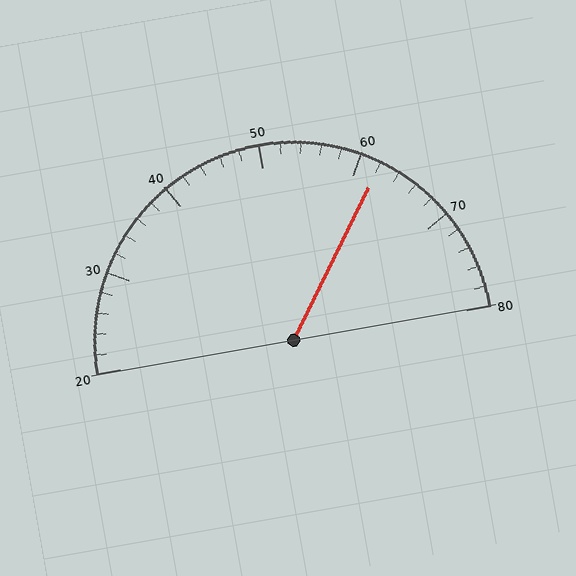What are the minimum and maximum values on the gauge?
The gauge ranges from 20 to 80.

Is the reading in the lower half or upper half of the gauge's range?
The reading is in the upper half of the range (20 to 80).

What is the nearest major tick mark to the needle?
The nearest major tick mark is 60.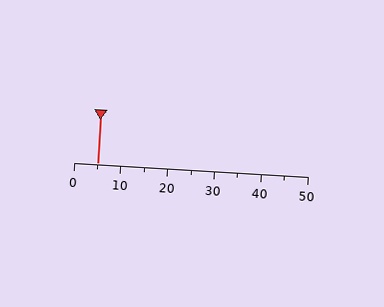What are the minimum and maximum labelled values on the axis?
The axis runs from 0 to 50.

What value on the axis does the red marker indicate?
The marker indicates approximately 5.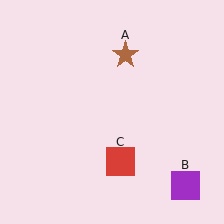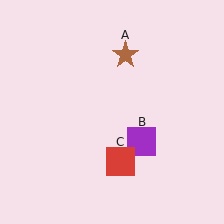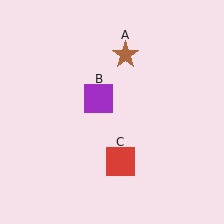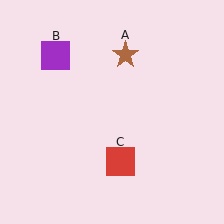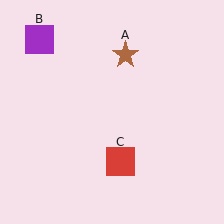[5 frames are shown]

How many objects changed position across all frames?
1 object changed position: purple square (object B).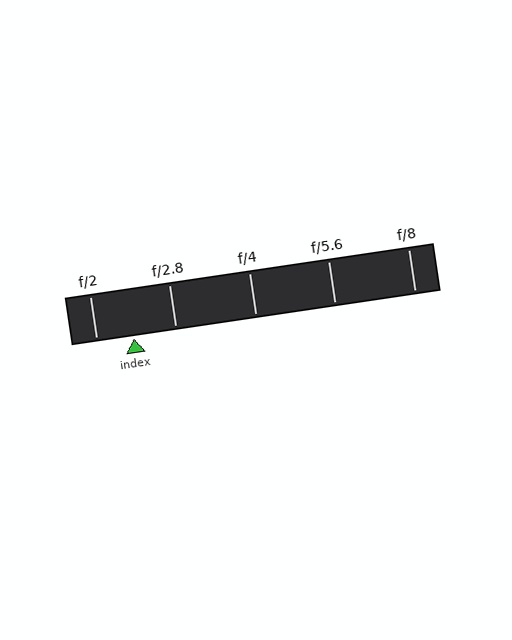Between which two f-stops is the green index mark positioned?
The index mark is between f/2 and f/2.8.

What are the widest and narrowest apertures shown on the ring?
The widest aperture shown is f/2 and the narrowest is f/8.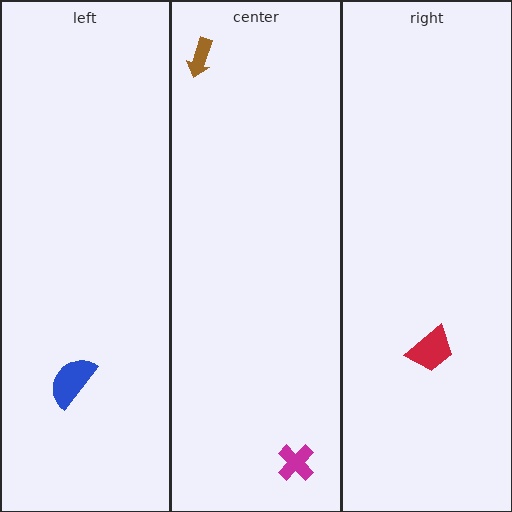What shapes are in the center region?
The brown arrow, the magenta cross.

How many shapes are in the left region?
1.